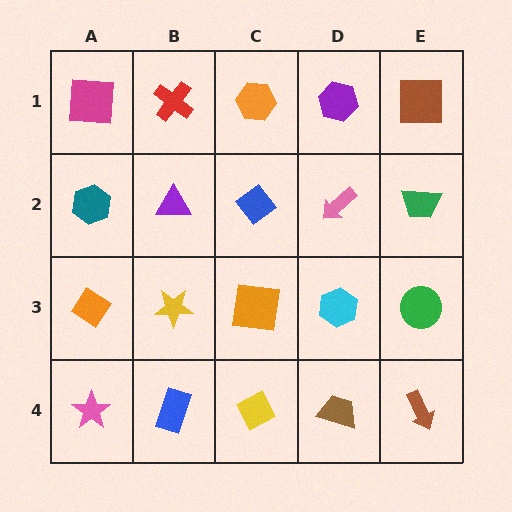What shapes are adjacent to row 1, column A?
A teal hexagon (row 2, column A), a red cross (row 1, column B).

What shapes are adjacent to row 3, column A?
A teal hexagon (row 2, column A), a pink star (row 4, column A), a yellow star (row 3, column B).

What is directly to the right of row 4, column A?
A blue rectangle.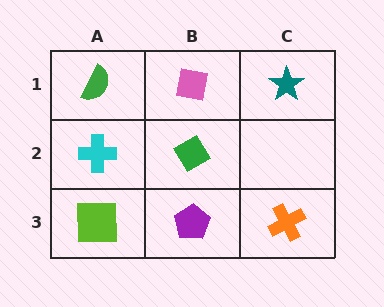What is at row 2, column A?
A cyan cross.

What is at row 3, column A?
A lime square.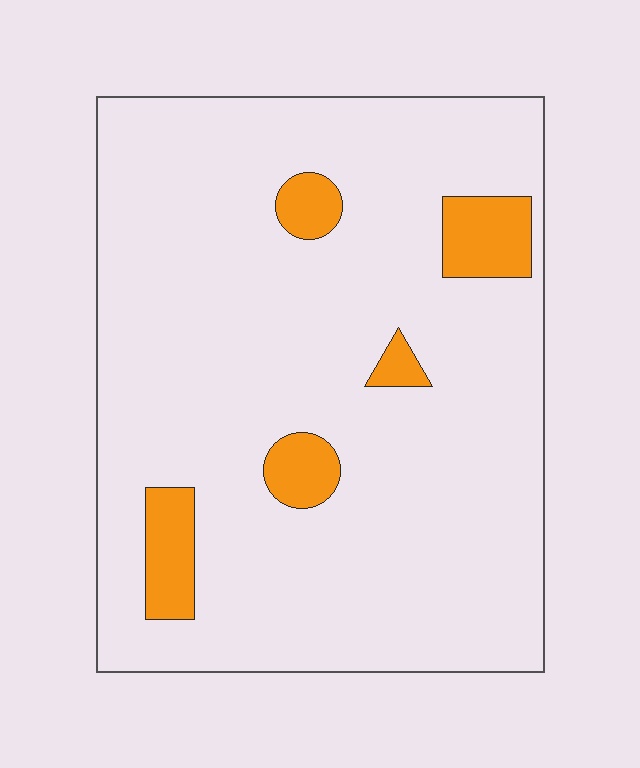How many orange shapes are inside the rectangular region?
5.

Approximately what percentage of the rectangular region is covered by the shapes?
Approximately 10%.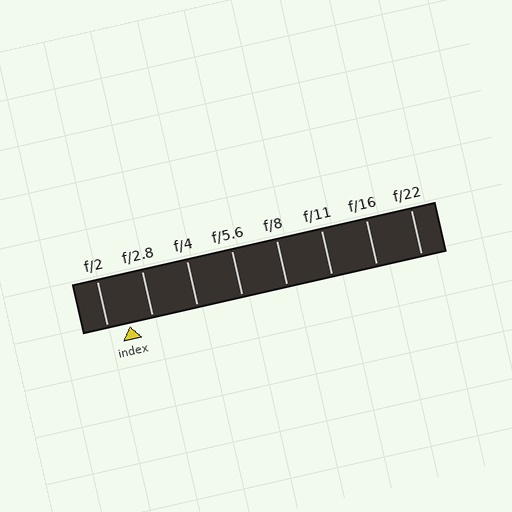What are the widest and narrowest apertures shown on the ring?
The widest aperture shown is f/2 and the narrowest is f/22.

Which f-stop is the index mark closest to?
The index mark is closest to f/2.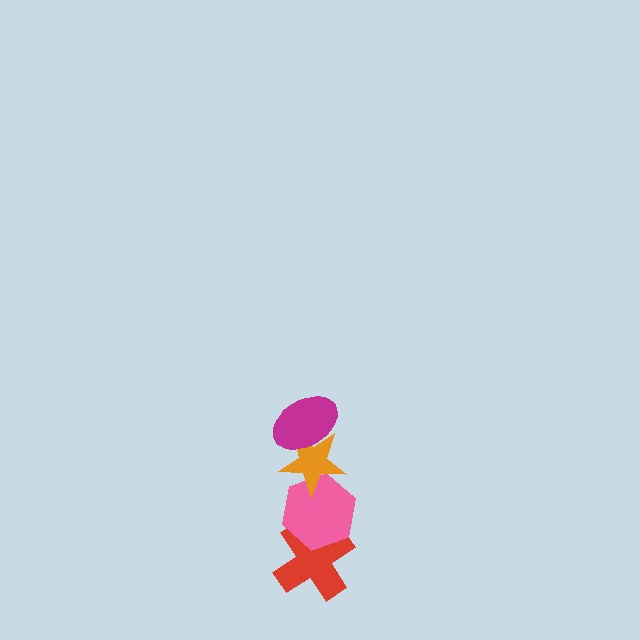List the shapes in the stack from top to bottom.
From top to bottom: the magenta ellipse, the orange star, the pink hexagon, the red cross.